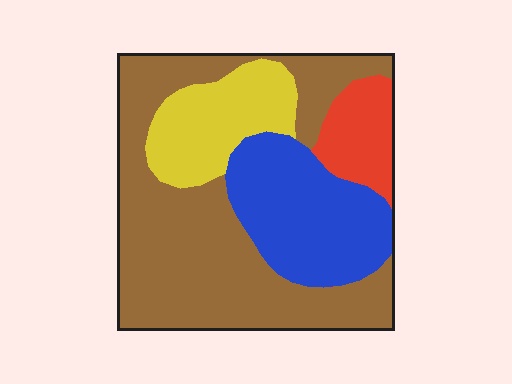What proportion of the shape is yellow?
Yellow covers roughly 15% of the shape.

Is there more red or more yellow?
Yellow.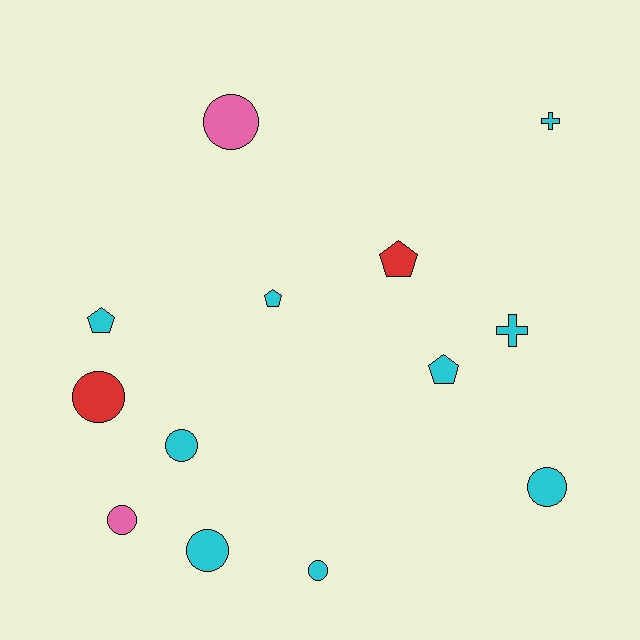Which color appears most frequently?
Cyan, with 9 objects.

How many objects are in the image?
There are 13 objects.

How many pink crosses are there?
There are no pink crosses.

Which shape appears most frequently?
Circle, with 7 objects.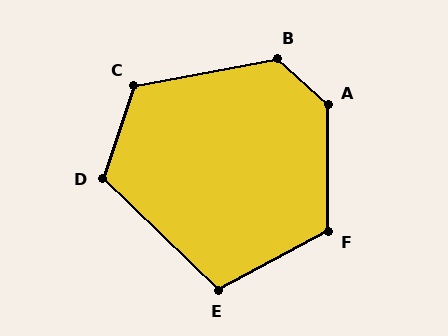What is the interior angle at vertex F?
Approximately 118 degrees (obtuse).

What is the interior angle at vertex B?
Approximately 127 degrees (obtuse).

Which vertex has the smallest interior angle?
E, at approximately 108 degrees.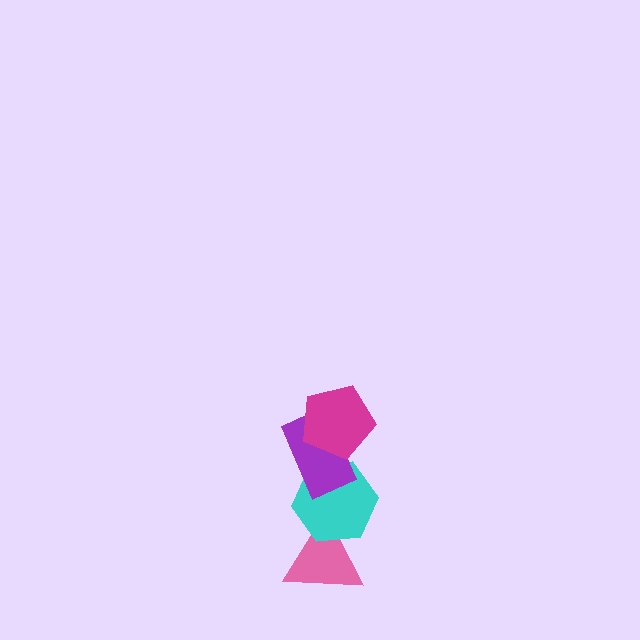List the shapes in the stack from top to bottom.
From top to bottom: the magenta pentagon, the purple rectangle, the cyan hexagon, the pink triangle.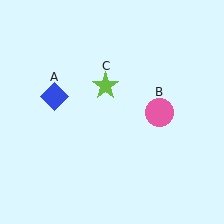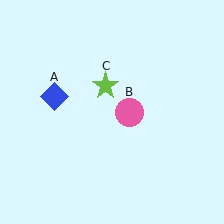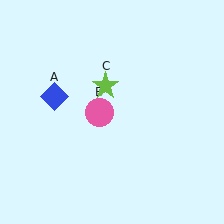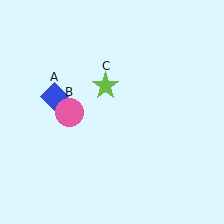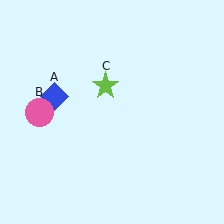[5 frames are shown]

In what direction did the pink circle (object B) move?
The pink circle (object B) moved left.